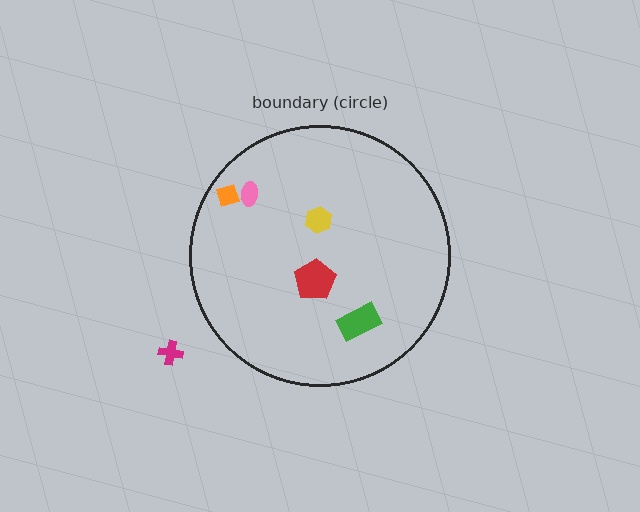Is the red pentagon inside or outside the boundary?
Inside.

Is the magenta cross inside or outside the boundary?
Outside.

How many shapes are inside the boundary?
5 inside, 1 outside.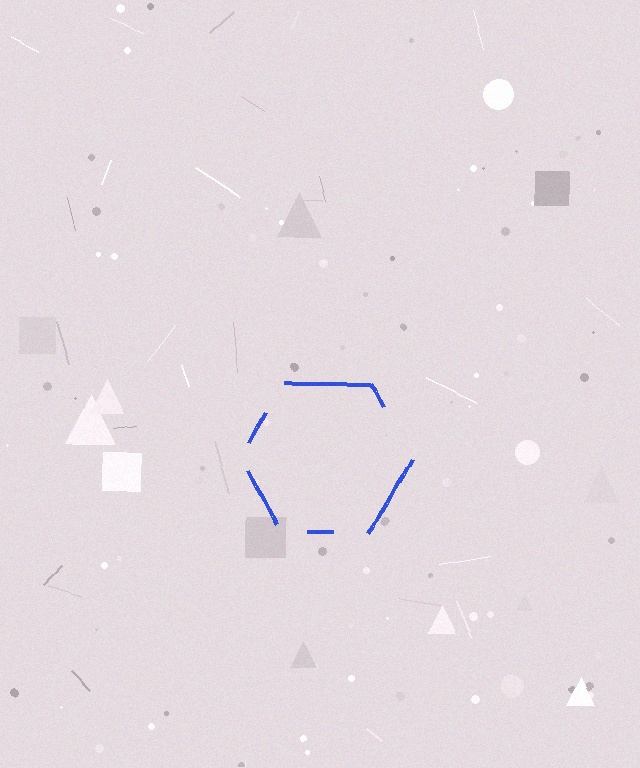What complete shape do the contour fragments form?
The contour fragments form a hexagon.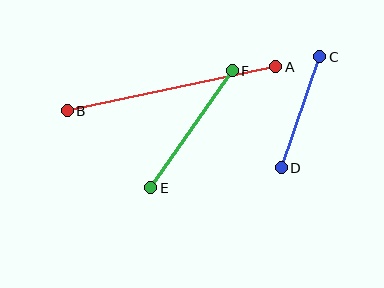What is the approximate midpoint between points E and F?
The midpoint is at approximately (192, 129) pixels.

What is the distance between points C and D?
The distance is approximately 118 pixels.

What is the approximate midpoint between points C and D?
The midpoint is at approximately (301, 112) pixels.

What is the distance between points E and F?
The distance is approximately 143 pixels.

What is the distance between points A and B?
The distance is approximately 213 pixels.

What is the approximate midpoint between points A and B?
The midpoint is at approximately (172, 89) pixels.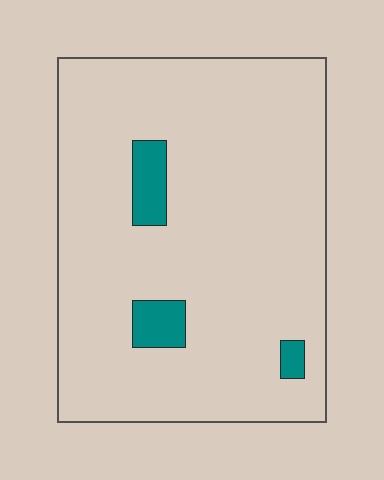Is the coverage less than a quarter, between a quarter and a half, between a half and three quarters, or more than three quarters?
Less than a quarter.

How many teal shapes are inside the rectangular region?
3.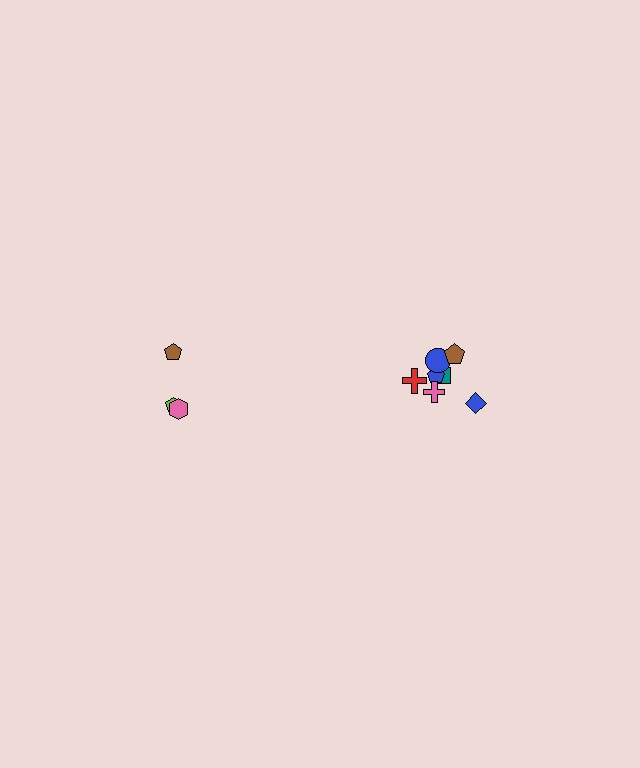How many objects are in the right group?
There are 7 objects.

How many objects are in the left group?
There are 3 objects.